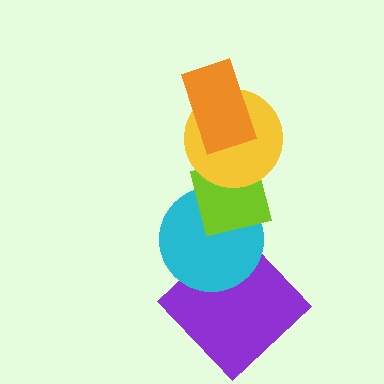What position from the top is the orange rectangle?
The orange rectangle is 1st from the top.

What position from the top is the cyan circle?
The cyan circle is 4th from the top.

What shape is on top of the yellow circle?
The orange rectangle is on top of the yellow circle.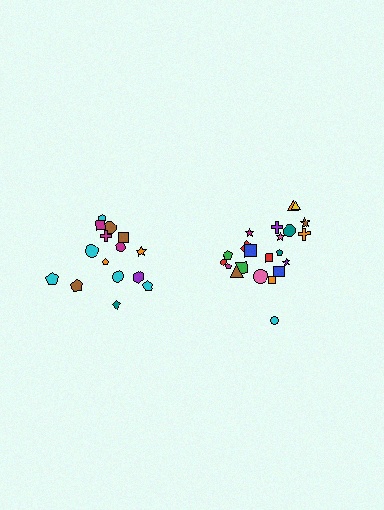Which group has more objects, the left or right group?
The right group.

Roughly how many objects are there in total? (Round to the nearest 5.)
Roughly 35 objects in total.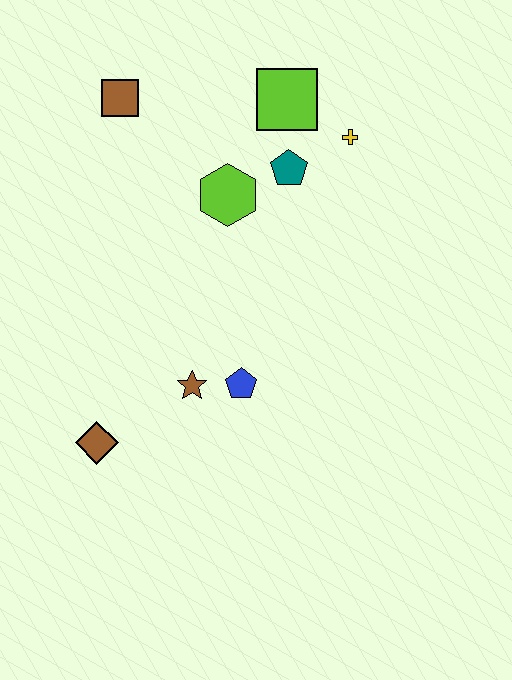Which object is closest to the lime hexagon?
The teal pentagon is closest to the lime hexagon.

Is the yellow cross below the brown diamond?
No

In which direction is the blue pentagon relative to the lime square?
The blue pentagon is below the lime square.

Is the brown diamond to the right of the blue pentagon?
No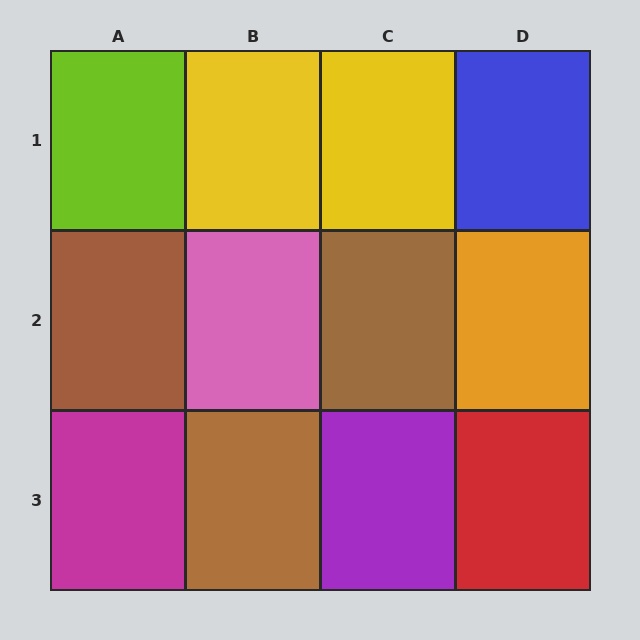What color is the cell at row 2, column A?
Brown.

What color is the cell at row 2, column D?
Orange.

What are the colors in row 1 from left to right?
Lime, yellow, yellow, blue.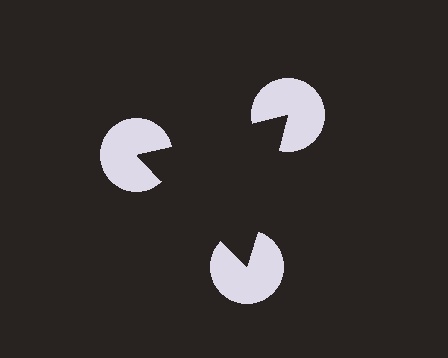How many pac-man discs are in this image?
There are 3 — one at each vertex of the illusory triangle.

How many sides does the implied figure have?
3 sides.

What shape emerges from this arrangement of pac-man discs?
An illusory triangle — its edges are inferred from the aligned wedge cuts in the pac-man discs, not physically drawn.